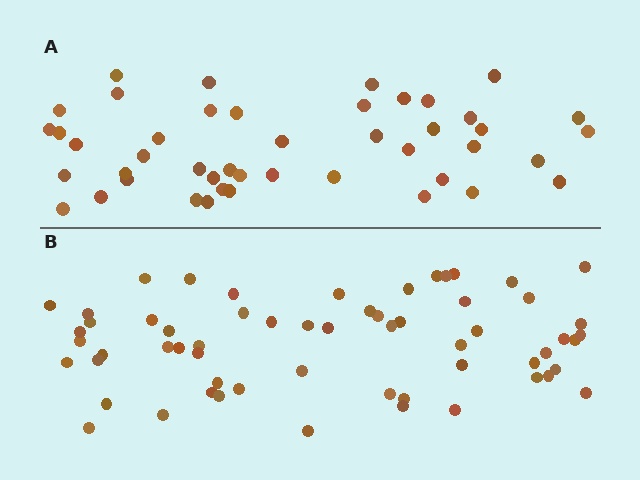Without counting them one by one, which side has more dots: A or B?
Region B (the bottom region) has more dots.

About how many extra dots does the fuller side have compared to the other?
Region B has approximately 15 more dots than region A.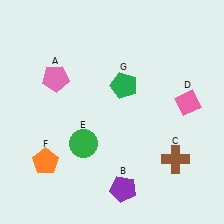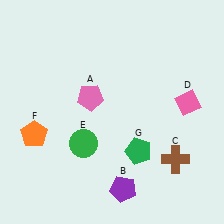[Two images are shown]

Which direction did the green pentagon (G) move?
The green pentagon (G) moved down.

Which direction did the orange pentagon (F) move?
The orange pentagon (F) moved up.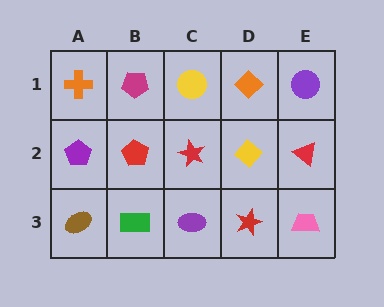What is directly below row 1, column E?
A red triangle.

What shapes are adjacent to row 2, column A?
An orange cross (row 1, column A), a brown ellipse (row 3, column A), a red pentagon (row 2, column B).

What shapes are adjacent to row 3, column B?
A red pentagon (row 2, column B), a brown ellipse (row 3, column A), a purple ellipse (row 3, column C).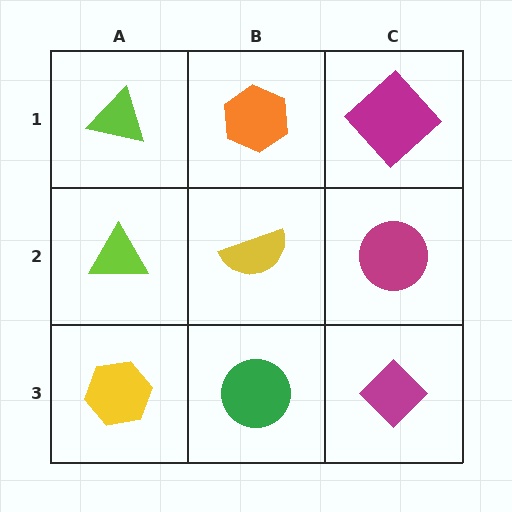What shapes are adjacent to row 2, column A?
A lime triangle (row 1, column A), a yellow hexagon (row 3, column A), a yellow semicircle (row 2, column B).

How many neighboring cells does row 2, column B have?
4.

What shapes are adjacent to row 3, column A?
A lime triangle (row 2, column A), a green circle (row 3, column B).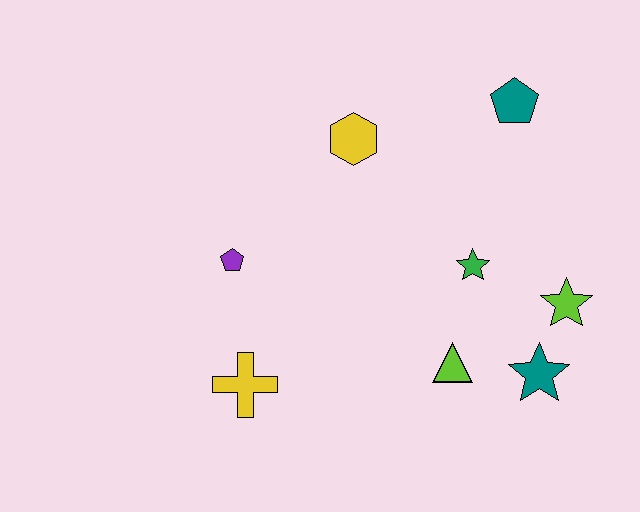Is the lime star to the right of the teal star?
Yes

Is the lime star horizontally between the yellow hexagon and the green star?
No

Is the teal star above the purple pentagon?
No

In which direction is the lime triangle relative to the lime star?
The lime triangle is to the left of the lime star.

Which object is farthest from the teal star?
The purple pentagon is farthest from the teal star.